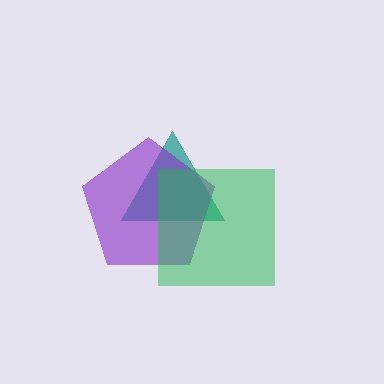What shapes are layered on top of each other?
The layered shapes are: a teal triangle, a purple pentagon, a green square.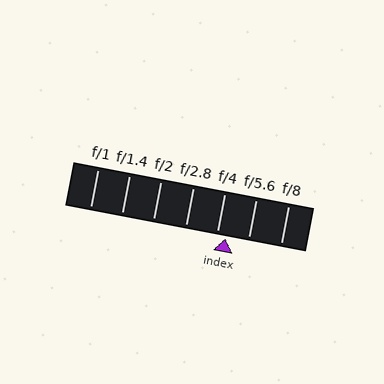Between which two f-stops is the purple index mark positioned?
The index mark is between f/4 and f/5.6.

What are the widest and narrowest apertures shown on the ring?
The widest aperture shown is f/1 and the narrowest is f/8.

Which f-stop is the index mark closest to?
The index mark is closest to f/4.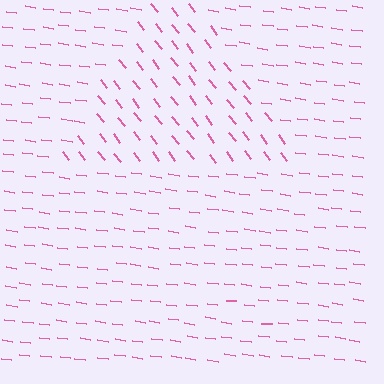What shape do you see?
I see a triangle.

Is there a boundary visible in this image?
Yes, there is a texture boundary formed by a change in line orientation.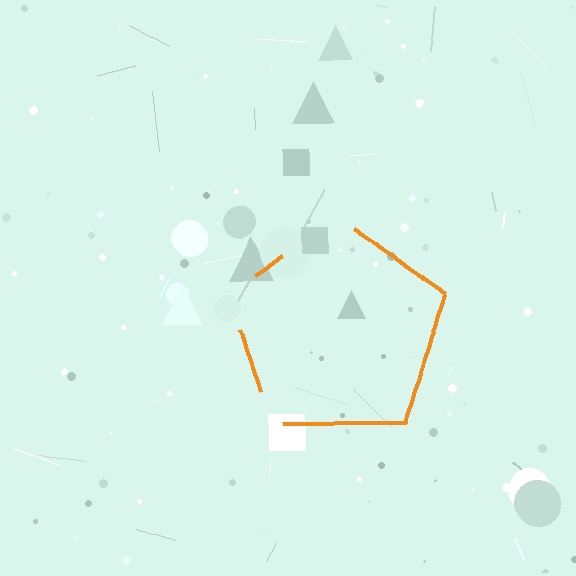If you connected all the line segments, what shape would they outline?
They would outline a pentagon.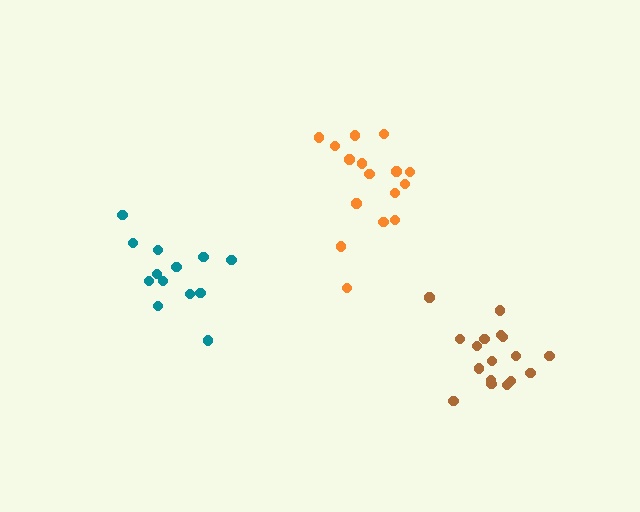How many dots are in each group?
Group 1: 16 dots, Group 2: 17 dots, Group 3: 13 dots (46 total).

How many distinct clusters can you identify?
There are 3 distinct clusters.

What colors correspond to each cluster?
The clusters are colored: orange, brown, teal.